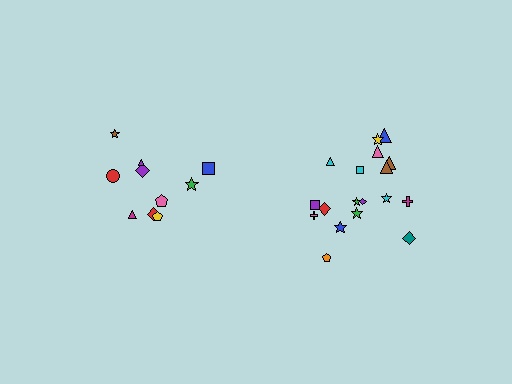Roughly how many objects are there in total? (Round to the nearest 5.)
Roughly 30 objects in total.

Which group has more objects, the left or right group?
The right group.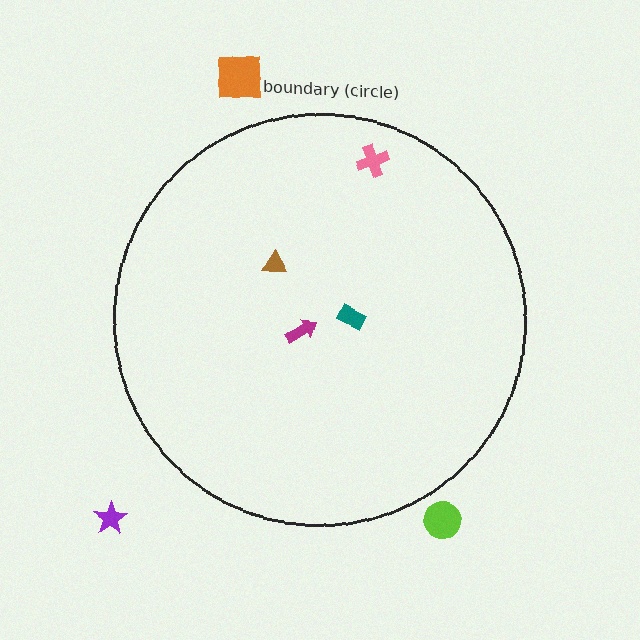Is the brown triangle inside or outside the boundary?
Inside.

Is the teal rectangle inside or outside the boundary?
Inside.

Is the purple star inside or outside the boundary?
Outside.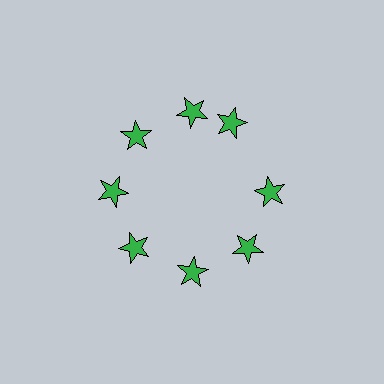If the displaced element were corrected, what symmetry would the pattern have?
It would have 8-fold rotational symmetry — the pattern would map onto itself every 45 degrees.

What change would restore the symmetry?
The symmetry would be restored by rotating it back into even spacing with its neighbors so that all 8 stars sit at equal angles and equal distance from the center.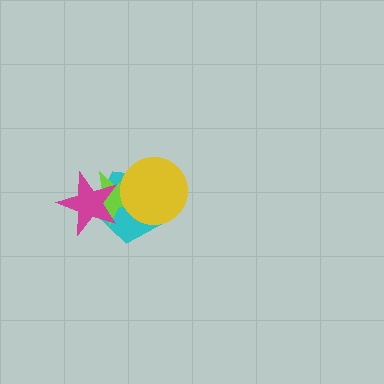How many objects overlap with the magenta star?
2 objects overlap with the magenta star.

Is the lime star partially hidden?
Yes, it is partially covered by another shape.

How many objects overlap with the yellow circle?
2 objects overlap with the yellow circle.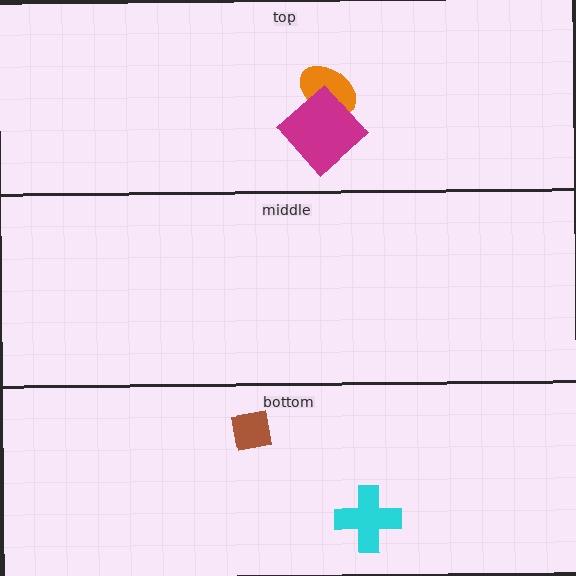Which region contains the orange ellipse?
The top region.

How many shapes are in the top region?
2.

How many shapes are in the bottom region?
2.